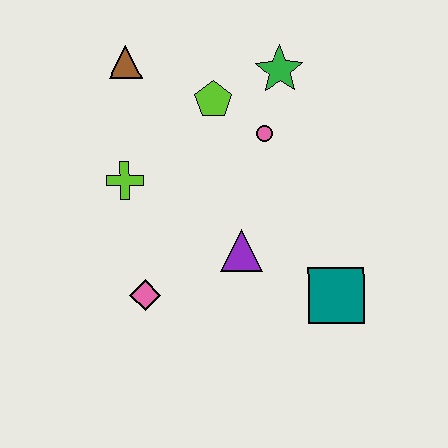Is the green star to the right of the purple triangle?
Yes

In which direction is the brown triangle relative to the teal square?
The brown triangle is above the teal square.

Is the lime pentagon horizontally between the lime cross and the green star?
Yes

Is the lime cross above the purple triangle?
Yes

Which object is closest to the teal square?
The purple triangle is closest to the teal square.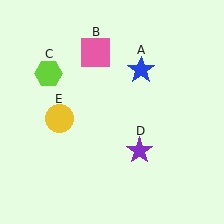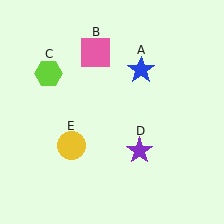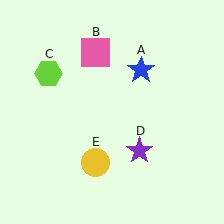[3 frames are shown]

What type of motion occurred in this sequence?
The yellow circle (object E) rotated counterclockwise around the center of the scene.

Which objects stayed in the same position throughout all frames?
Blue star (object A) and pink square (object B) and lime hexagon (object C) and purple star (object D) remained stationary.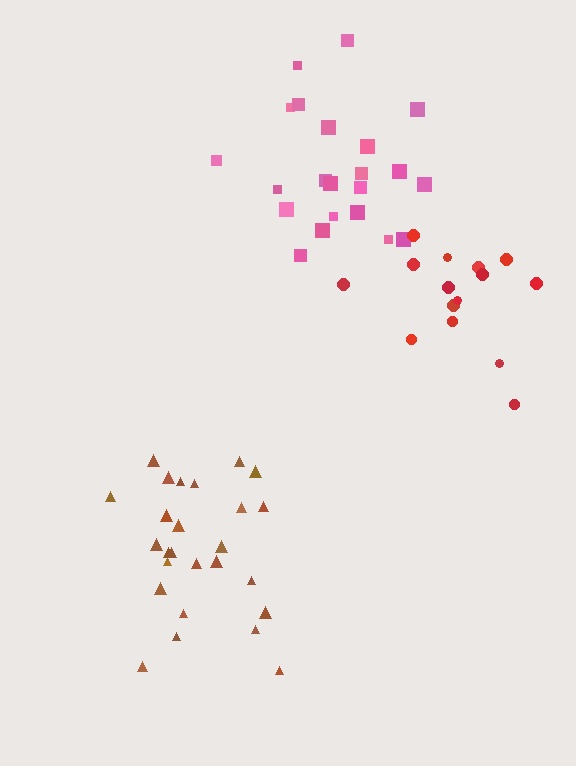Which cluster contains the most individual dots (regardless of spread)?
Brown (26).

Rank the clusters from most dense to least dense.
pink, brown, red.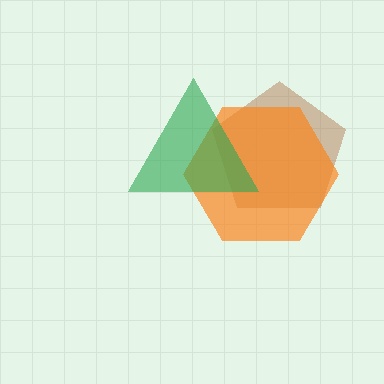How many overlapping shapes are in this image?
There are 3 overlapping shapes in the image.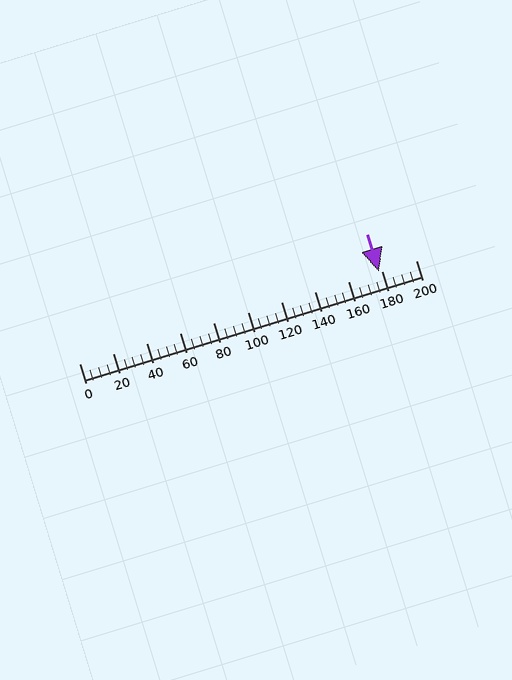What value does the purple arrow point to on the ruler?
The purple arrow points to approximately 178.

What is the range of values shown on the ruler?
The ruler shows values from 0 to 200.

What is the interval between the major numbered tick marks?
The major tick marks are spaced 20 units apart.